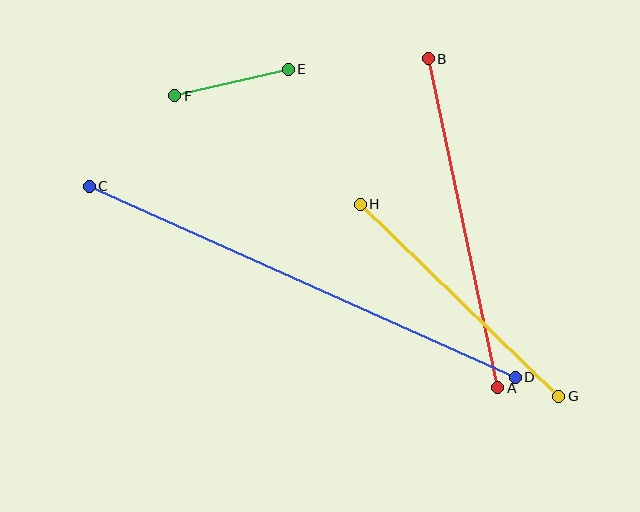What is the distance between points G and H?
The distance is approximately 276 pixels.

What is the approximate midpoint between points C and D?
The midpoint is at approximately (302, 282) pixels.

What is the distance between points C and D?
The distance is approximately 467 pixels.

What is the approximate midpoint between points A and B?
The midpoint is at approximately (463, 223) pixels.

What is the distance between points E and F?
The distance is approximately 117 pixels.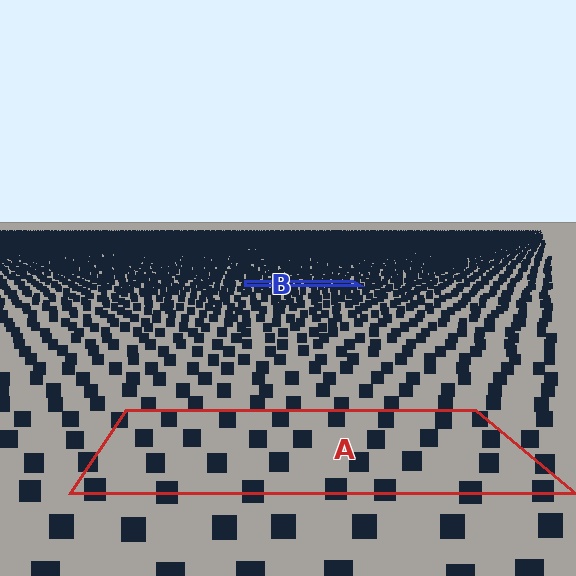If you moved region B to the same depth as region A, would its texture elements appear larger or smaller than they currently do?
They would appear larger. At a closer depth, the same texture elements are projected at a bigger on-screen size.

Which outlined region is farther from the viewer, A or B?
Region B is farther from the viewer — the texture elements inside it appear smaller and more densely packed.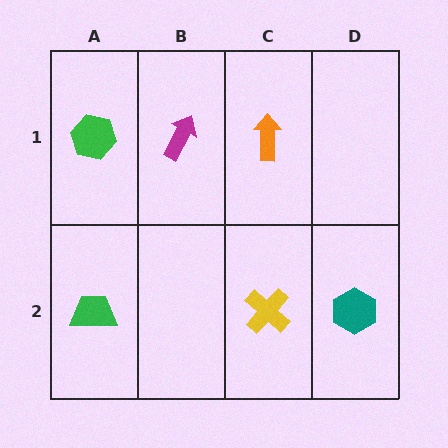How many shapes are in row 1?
3 shapes.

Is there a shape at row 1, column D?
No, that cell is empty.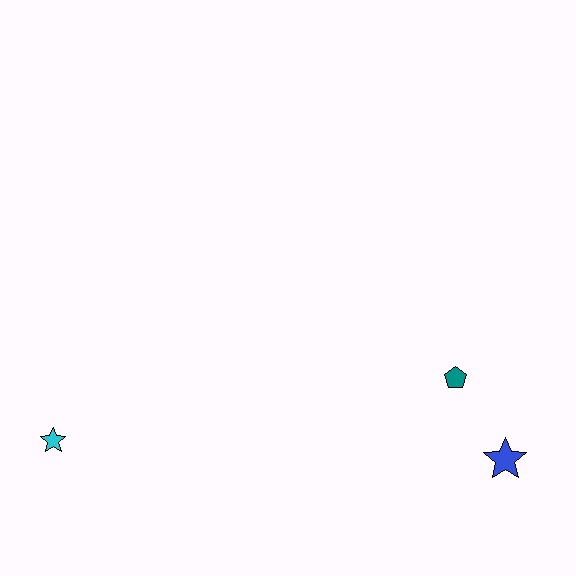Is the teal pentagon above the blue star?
Yes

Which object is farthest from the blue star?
The cyan star is farthest from the blue star.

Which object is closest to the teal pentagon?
The blue star is closest to the teal pentagon.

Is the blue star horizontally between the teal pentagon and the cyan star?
No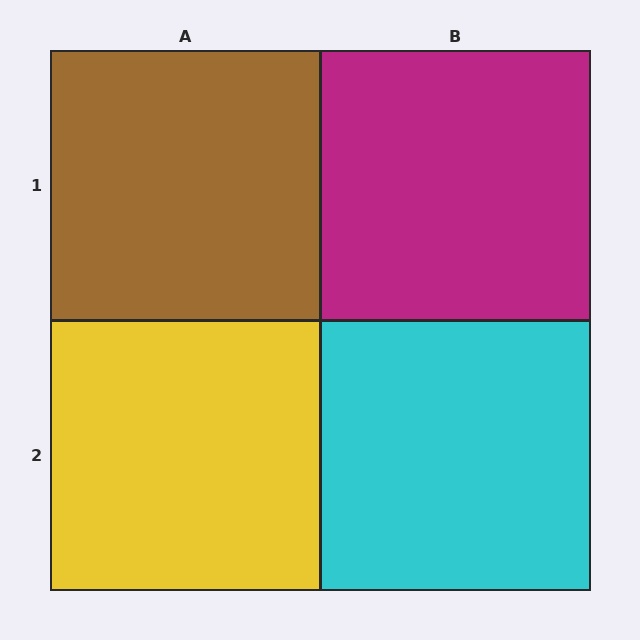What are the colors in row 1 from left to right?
Brown, magenta.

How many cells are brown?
1 cell is brown.